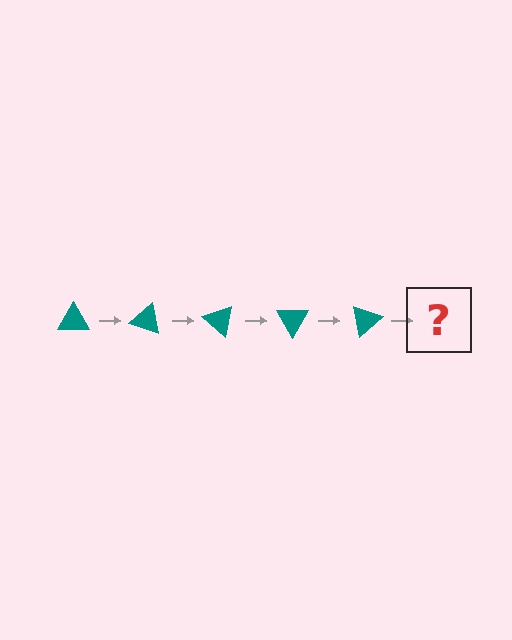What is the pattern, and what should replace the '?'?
The pattern is that the triangle rotates 20 degrees each step. The '?' should be a teal triangle rotated 100 degrees.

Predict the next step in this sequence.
The next step is a teal triangle rotated 100 degrees.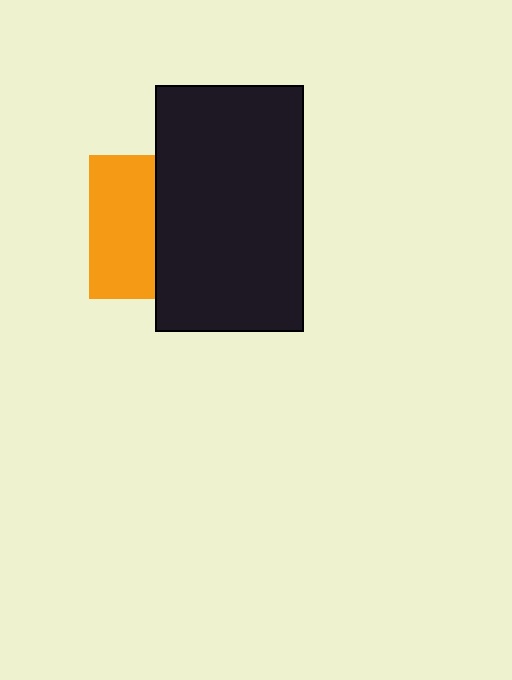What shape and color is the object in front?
The object in front is a black rectangle.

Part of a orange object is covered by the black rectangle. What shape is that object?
It is a square.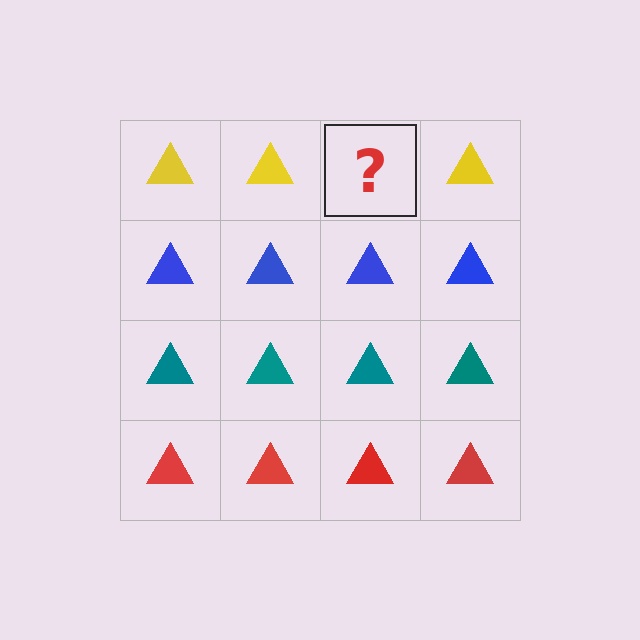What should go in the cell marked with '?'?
The missing cell should contain a yellow triangle.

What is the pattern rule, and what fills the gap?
The rule is that each row has a consistent color. The gap should be filled with a yellow triangle.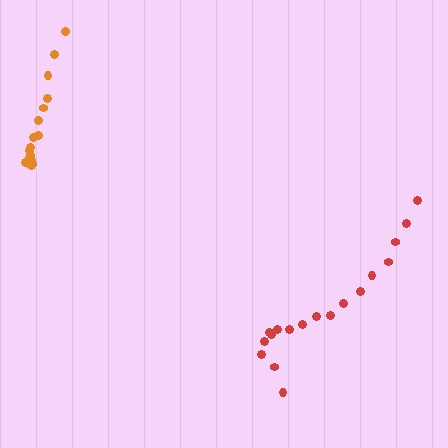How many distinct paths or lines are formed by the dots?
There are 2 distinct paths.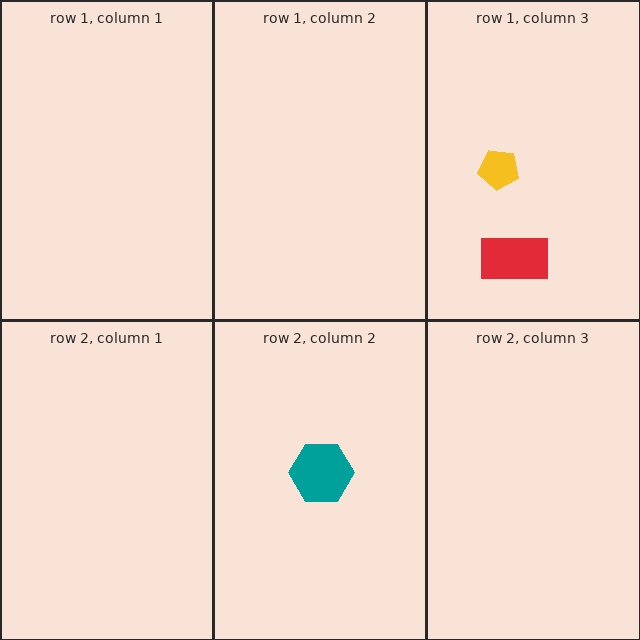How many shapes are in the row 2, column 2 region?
1.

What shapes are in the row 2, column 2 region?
The teal hexagon.